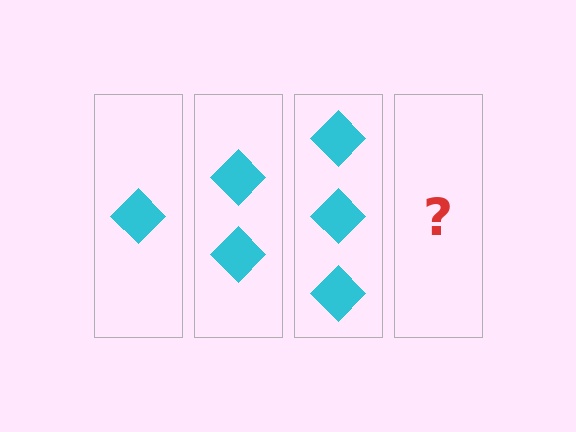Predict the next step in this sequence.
The next step is 4 diamonds.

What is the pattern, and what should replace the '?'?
The pattern is that each step adds one more diamond. The '?' should be 4 diamonds.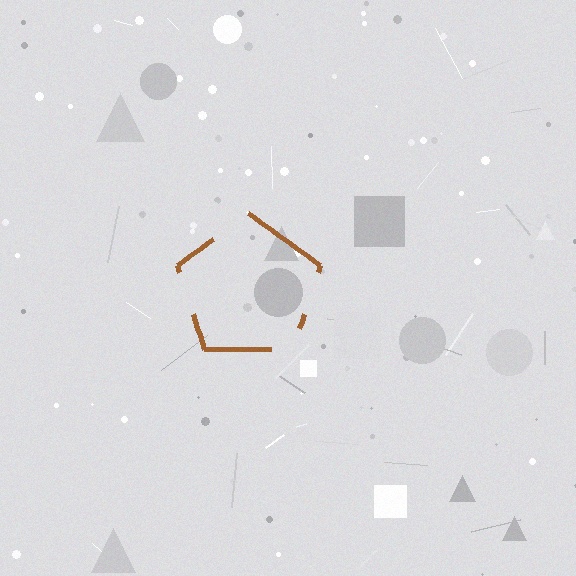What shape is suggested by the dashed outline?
The dashed outline suggests a pentagon.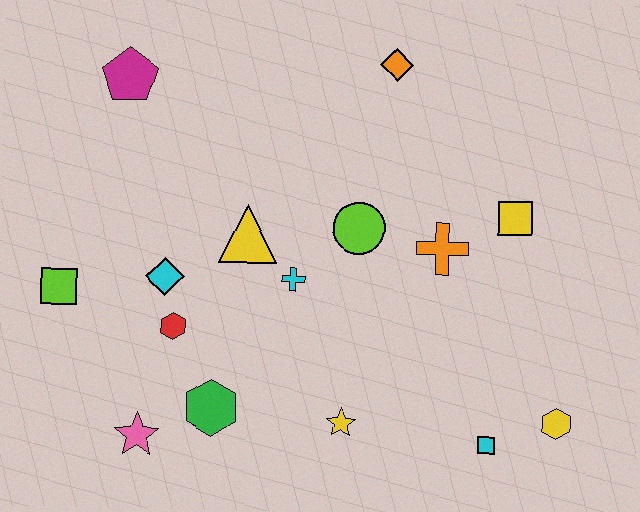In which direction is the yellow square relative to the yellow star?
The yellow square is above the yellow star.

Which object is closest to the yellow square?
The orange cross is closest to the yellow square.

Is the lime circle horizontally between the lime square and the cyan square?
Yes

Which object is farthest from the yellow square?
The lime square is farthest from the yellow square.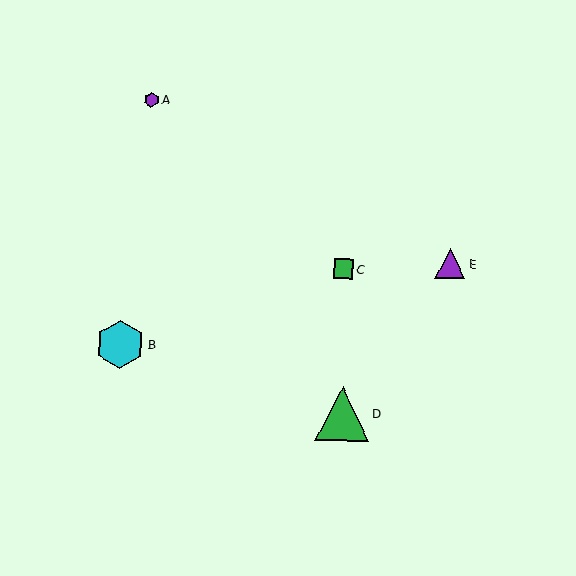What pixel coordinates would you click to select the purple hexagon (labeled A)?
Click at (151, 100) to select the purple hexagon A.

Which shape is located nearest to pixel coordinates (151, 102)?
The purple hexagon (labeled A) at (151, 100) is nearest to that location.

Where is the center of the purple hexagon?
The center of the purple hexagon is at (151, 100).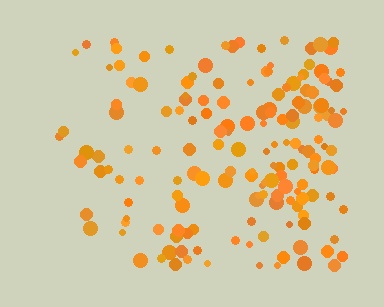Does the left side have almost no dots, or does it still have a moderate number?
Still a moderate number, just noticeably fewer than the right.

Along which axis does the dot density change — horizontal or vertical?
Horizontal.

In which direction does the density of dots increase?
From left to right, with the right side densest.